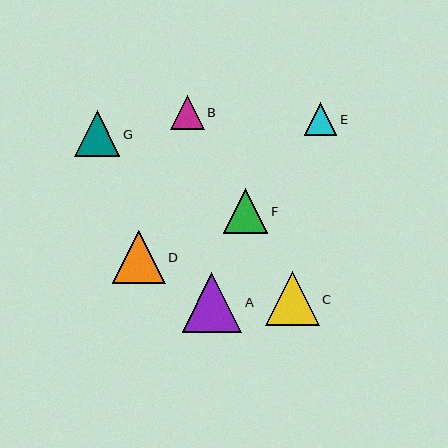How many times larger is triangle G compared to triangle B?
Triangle G is approximately 1.4 times the size of triangle B.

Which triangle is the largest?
Triangle A is the largest with a size of approximately 60 pixels.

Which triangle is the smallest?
Triangle E is the smallest with a size of approximately 32 pixels.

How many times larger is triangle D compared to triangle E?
Triangle D is approximately 1.6 times the size of triangle E.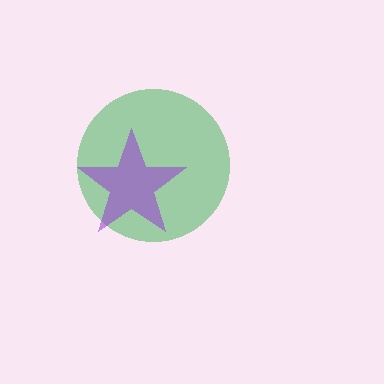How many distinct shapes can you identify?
There are 2 distinct shapes: a green circle, a purple star.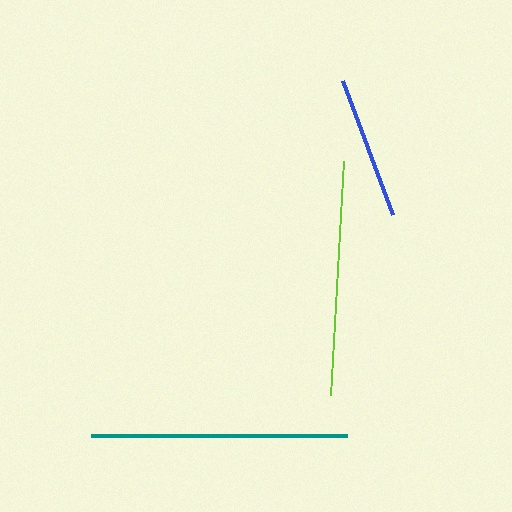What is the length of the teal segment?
The teal segment is approximately 256 pixels long.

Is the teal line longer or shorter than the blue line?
The teal line is longer than the blue line.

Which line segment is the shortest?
The blue line is the shortest at approximately 143 pixels.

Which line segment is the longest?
The teal line is the longest at approximately 256 pixels.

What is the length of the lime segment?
The lime segment is approximately 234 pixels long.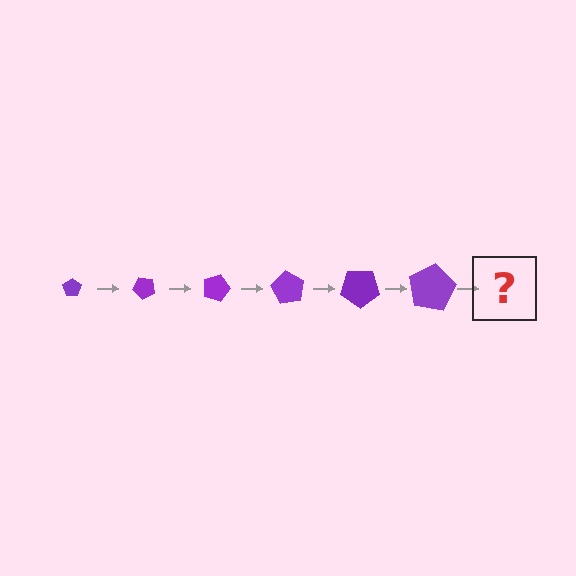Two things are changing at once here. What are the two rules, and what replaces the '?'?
The two rules are that the pentagon grows larger each step and it rotates 45 degrees each step. The '?' should be a pentagon, larger than the previous one and rotated 270 degrees from the start.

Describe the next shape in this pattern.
It should be a pentagon, larger than the previous one and rotated 270 degrees from the start.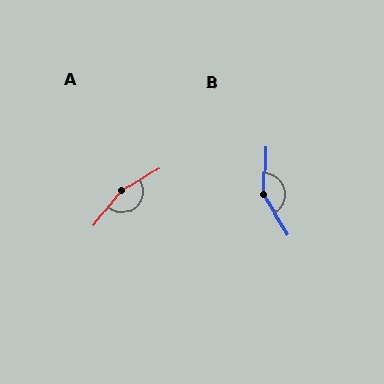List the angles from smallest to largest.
B (145°), A (160°).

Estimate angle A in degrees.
Approximately 160 degrees.